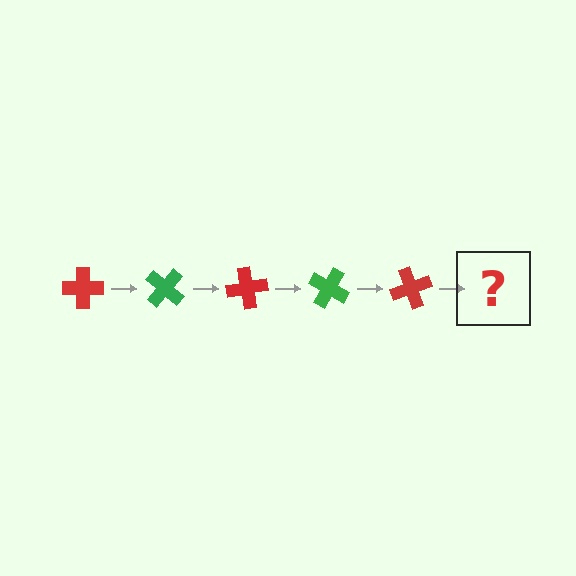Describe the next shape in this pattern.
It should be a green cross, rotated 200 degrees from the start.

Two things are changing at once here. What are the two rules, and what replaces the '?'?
The two rules are that it rotates 40 degrees each step and the color cycles through red and green. The '?' should be a green cross, rotated 200 degrees from the start.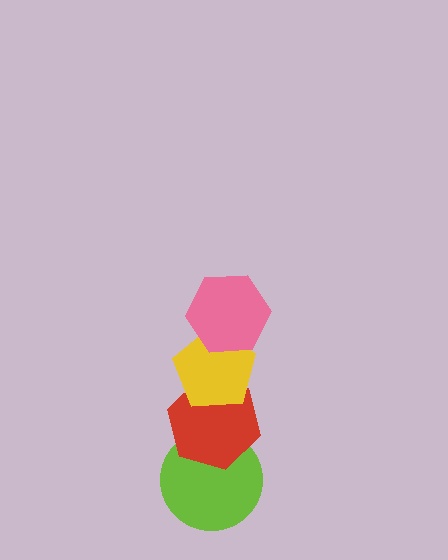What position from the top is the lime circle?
The lime circle is 4th from the top.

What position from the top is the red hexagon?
The red hexagon is 3rd from the top.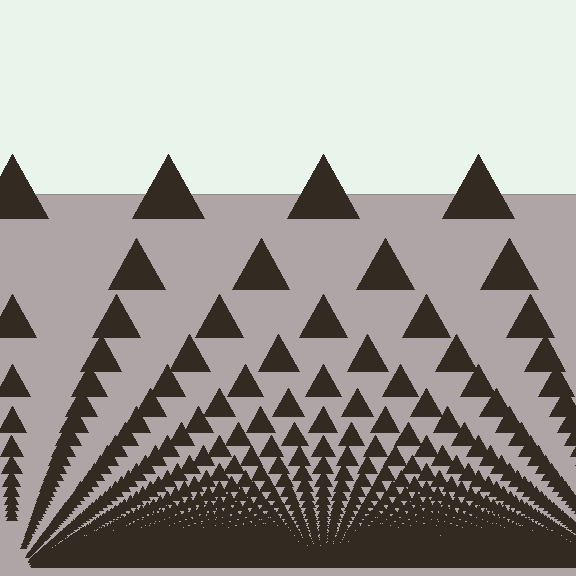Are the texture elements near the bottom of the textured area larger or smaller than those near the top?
Smaller. The gradient is inverted — elements near the bottom are smaller and denser.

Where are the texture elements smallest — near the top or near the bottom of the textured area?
Near the bottom.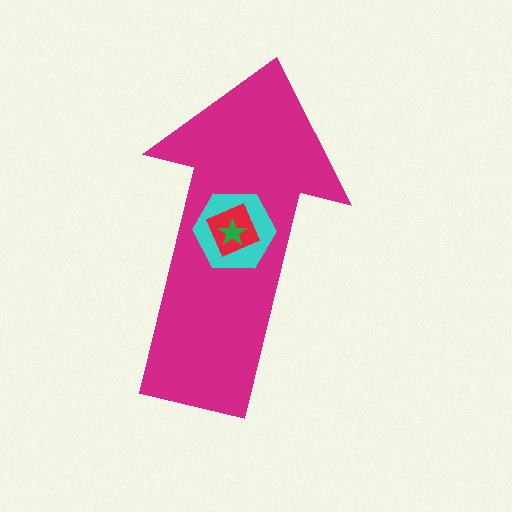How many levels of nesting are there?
4.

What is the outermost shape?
The magenta arrow.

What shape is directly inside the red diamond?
The green star.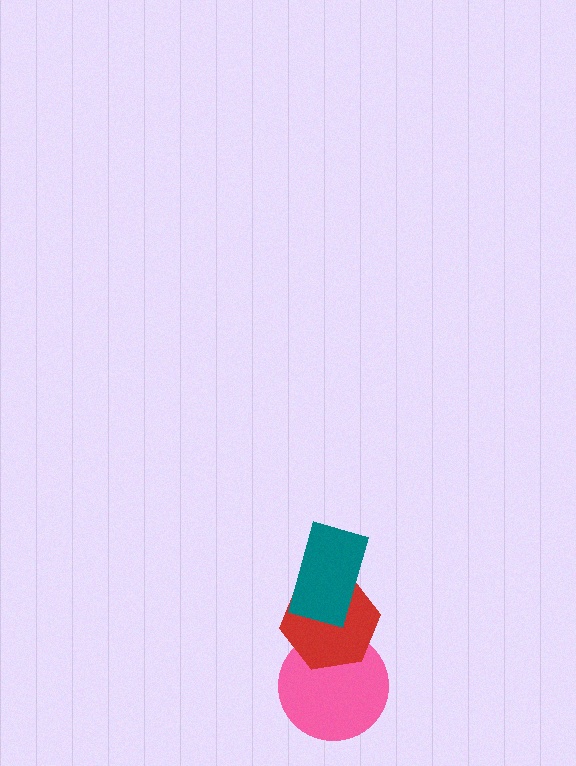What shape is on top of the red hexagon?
The teal rectangle is on top of the red hexagon.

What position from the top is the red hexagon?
The red hexagon is 2nd from the top.